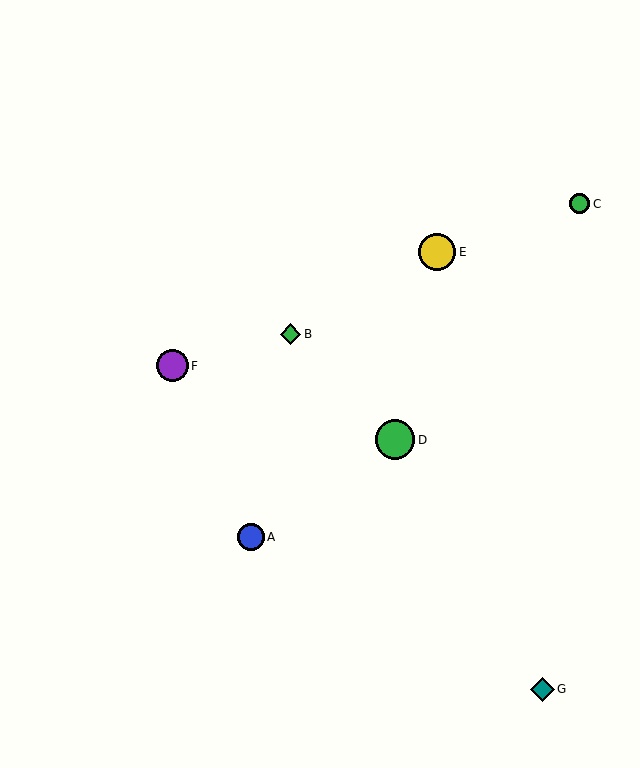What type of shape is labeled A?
Shape A is a blue circle.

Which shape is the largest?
The green circle (labeled D) is the largest.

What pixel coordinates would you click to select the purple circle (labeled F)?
Click at (172, 366) to select the purple circle F.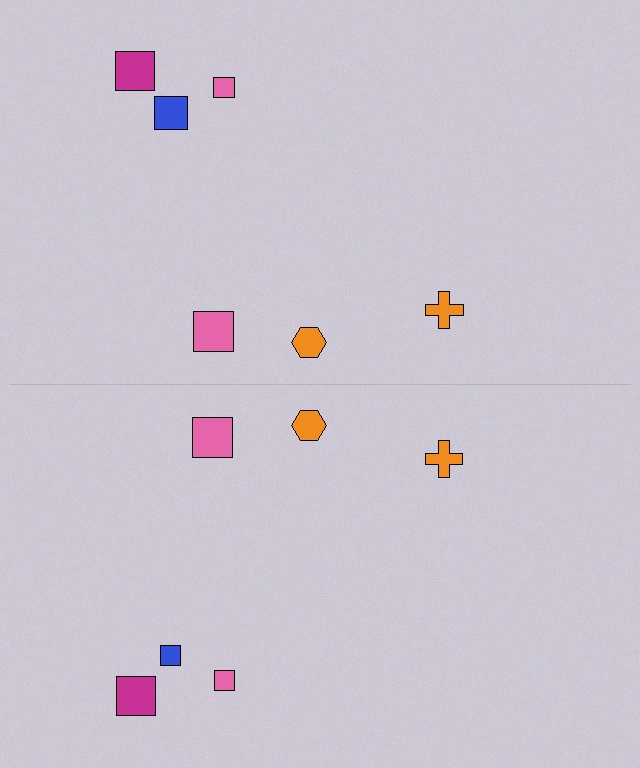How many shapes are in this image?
There are 12 shapes in this image.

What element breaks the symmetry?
The blue square on the bottom side has a different size than its mirror counterpart.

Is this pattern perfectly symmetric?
No, the pattern is not perfectly symmetric. The blue square on the bottom side has a different size than its mirror counterpart.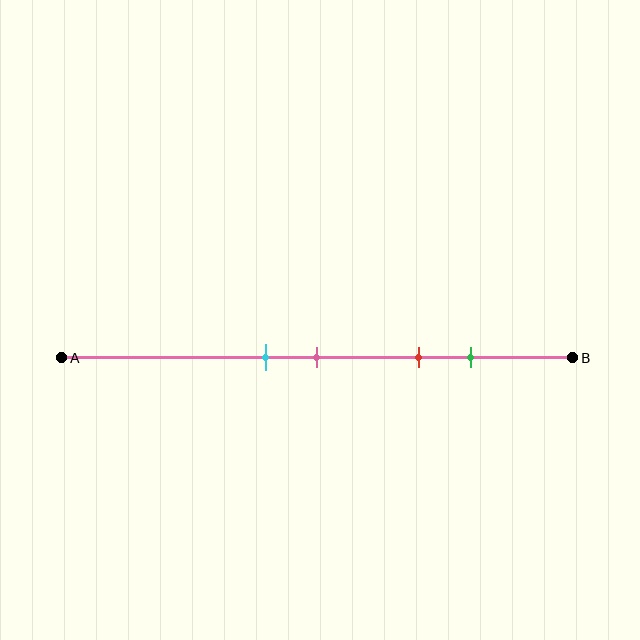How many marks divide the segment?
There are 4 marks dividing the segment.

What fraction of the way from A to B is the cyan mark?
The cyan mark is approximately 40% (0.4) of the way from A to B.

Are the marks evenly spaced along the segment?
No, the marks are not evenly spaced.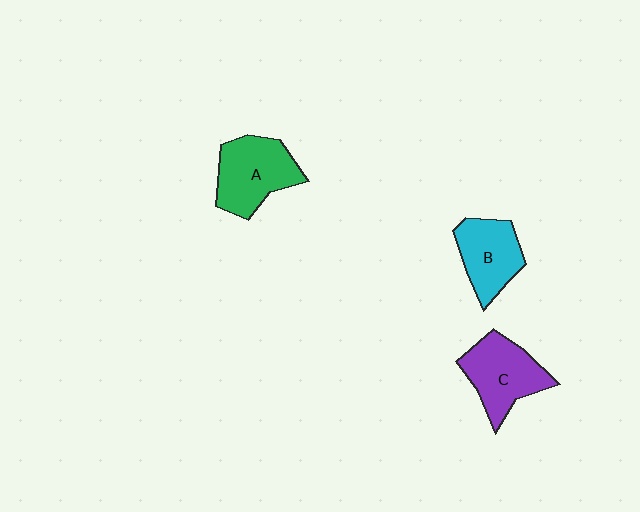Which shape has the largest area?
Shape A (green).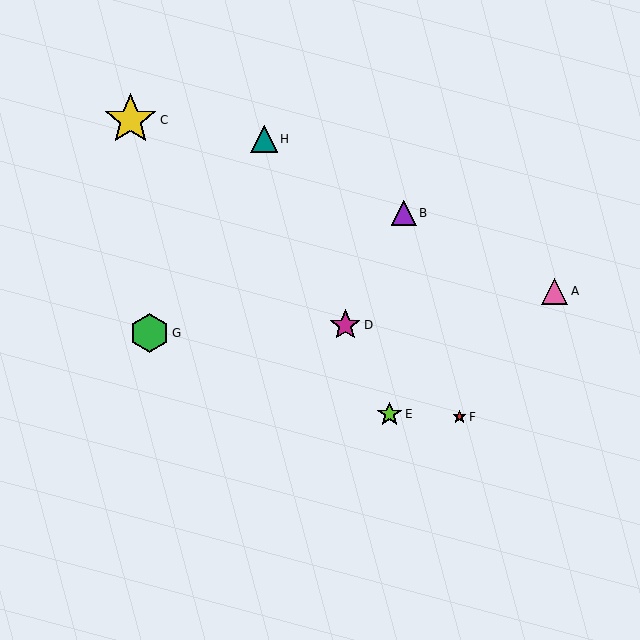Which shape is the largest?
The yellow star (labeled C) is the largest.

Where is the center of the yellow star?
The center of the yellow star is at (131, 120).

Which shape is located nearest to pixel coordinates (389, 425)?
The lime star (labeled E) at (390, 414) is nearest to that location.